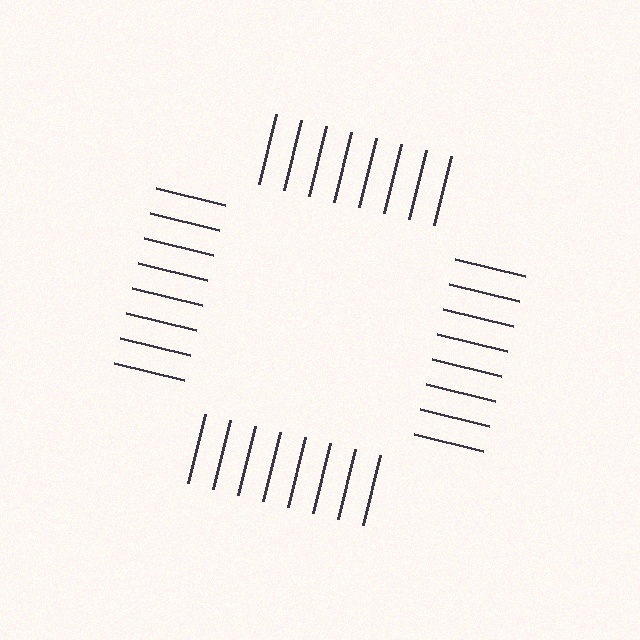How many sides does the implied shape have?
4 sides — the line-ends trace a square.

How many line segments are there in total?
32 — 8 along each of the 4 edges.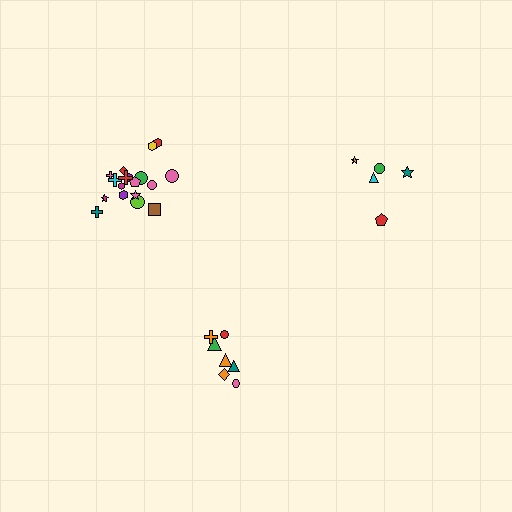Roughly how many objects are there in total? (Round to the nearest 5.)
Roughly 30 objects in total.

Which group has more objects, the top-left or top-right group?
The top-left group.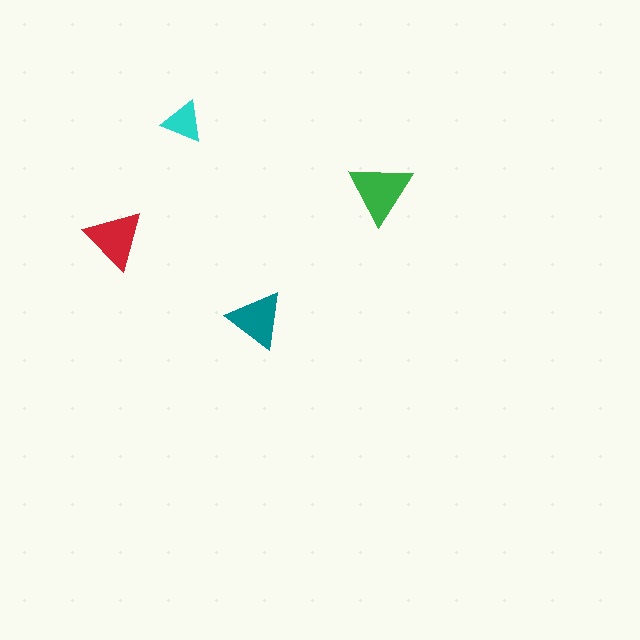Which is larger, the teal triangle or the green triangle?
The green one.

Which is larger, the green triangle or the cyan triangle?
The green one.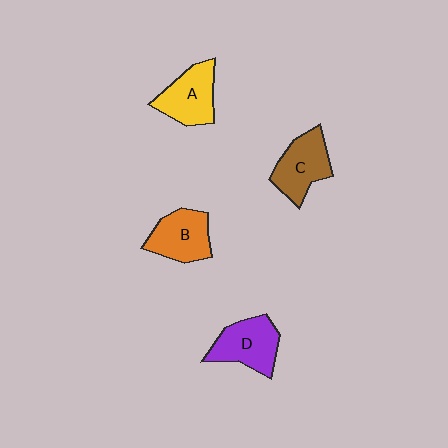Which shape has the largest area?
Shape D (purple).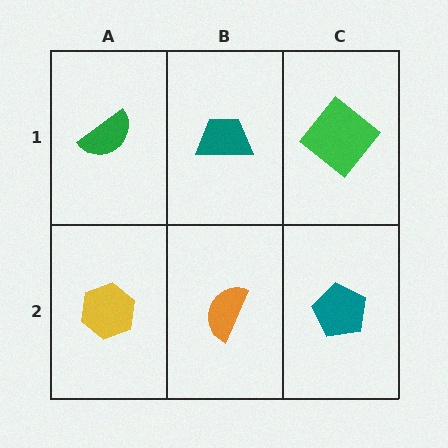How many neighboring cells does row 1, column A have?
2.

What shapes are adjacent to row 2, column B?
A teal trapezoid (row 1, column B), a yellow hexagon (row 2, column A), a teal pentagon (row 2, column C).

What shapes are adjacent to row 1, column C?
A teal pentagon (row 2, column C), a teal trapezoid (row 1, column B).